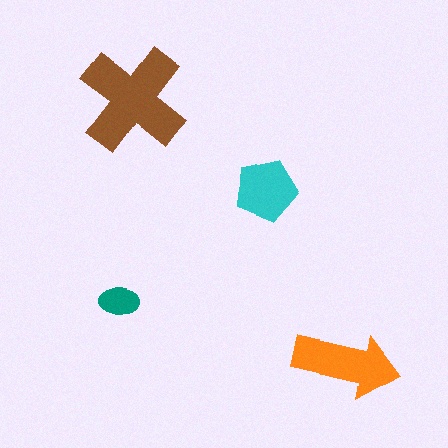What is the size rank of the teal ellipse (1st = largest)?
4th.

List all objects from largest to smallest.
The brown cross, the orange arrow, the cyan pentagon, the teal ellipse.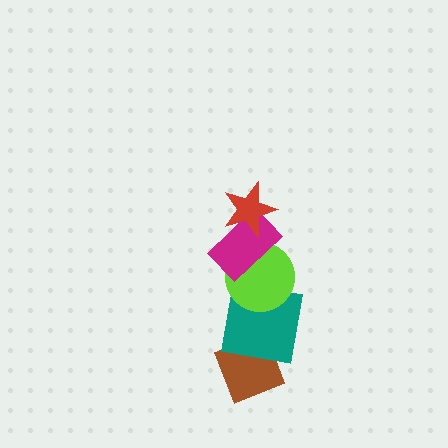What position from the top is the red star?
The red star is 1st from the top.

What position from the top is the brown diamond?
The brown diamond is 5th from the top.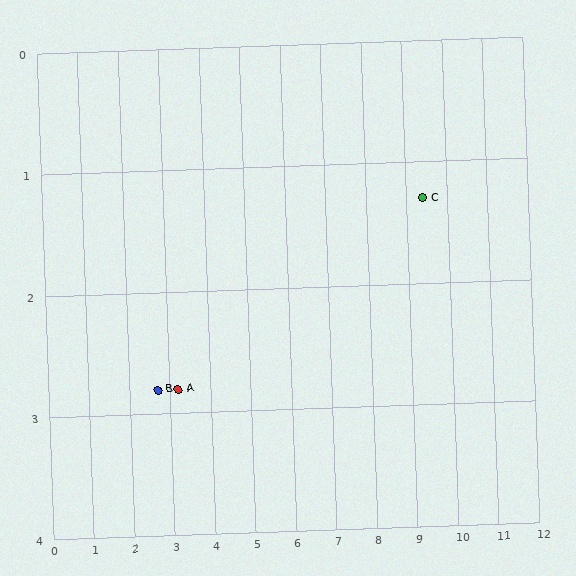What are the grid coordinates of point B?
Point B is at approximately (2.7, 2.8).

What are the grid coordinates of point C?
Point C is at approximately (9.4, 1.3).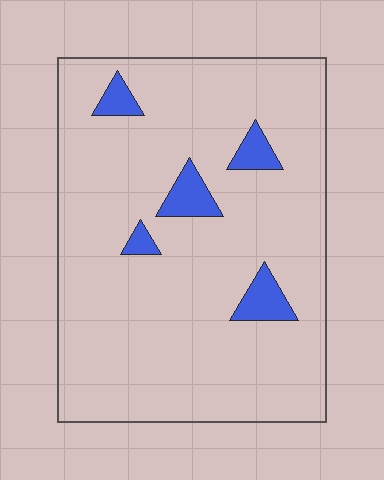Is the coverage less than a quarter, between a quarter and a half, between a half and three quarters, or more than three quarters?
Less than a quarter.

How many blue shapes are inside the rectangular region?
5.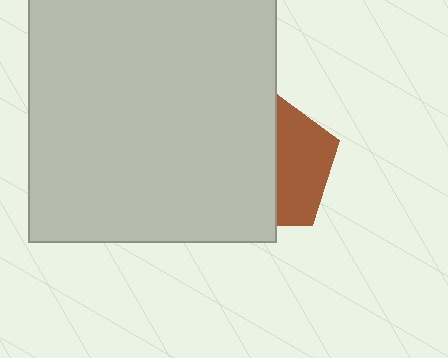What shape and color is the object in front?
The object in front is a light gray square.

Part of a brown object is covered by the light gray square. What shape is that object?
It is a pentagon.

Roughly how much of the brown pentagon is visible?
A small part of it is visible (roughly 40%).